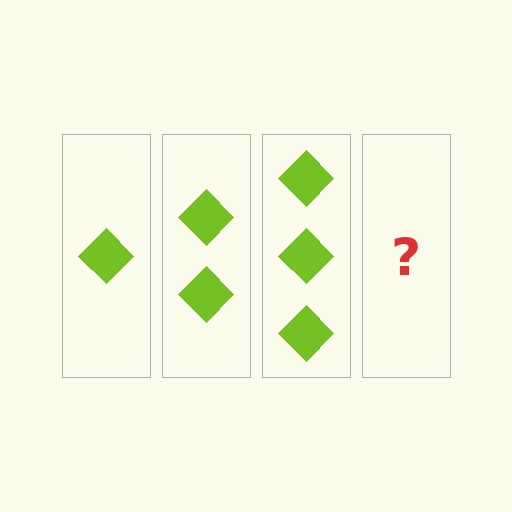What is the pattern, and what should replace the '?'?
The pattern is that each step adds one more diamond. The '?' should be 4 diamonds.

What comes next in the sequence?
The next element should be 4 diamonds.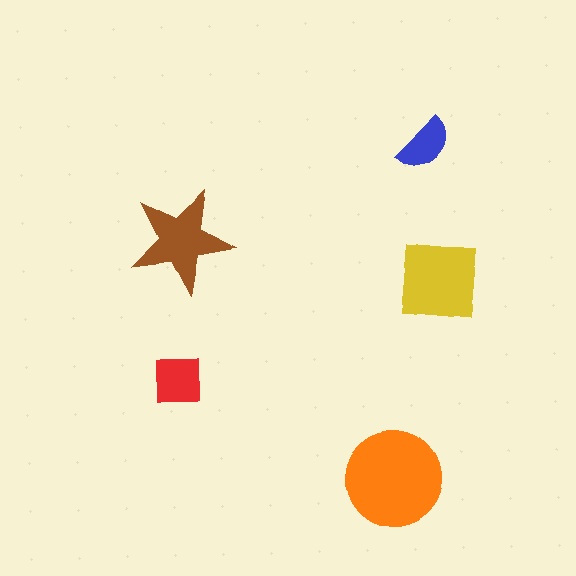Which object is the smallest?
The blue semicircle.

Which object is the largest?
The orange circle.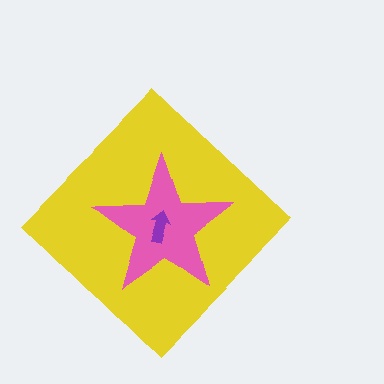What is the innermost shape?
The purple arrow.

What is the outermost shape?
The yellow diamond.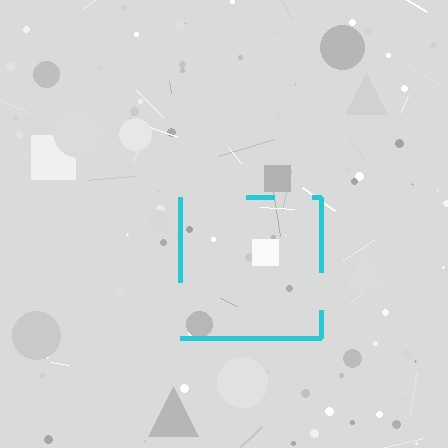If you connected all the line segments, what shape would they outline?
They would outline a square.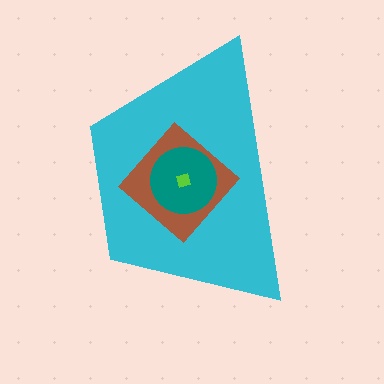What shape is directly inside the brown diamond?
The teal circle.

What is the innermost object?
The lime square.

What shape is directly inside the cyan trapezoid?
The brown diamond.